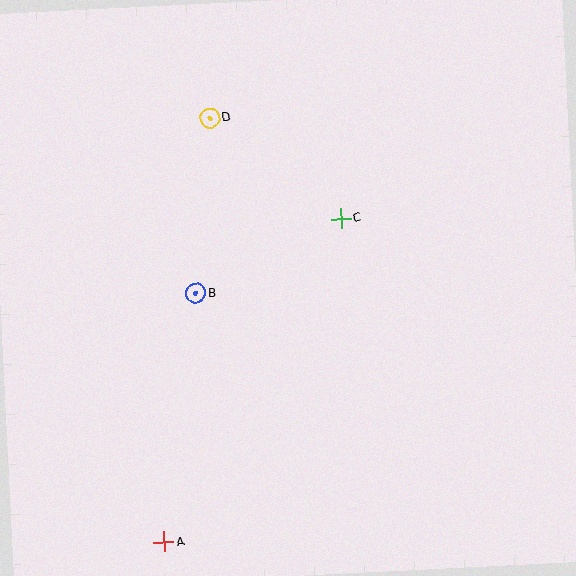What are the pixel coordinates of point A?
Point A is at (164, 542).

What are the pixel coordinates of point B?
Point B is at (196, 293).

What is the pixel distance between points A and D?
The distance between A and D is 427 pixels.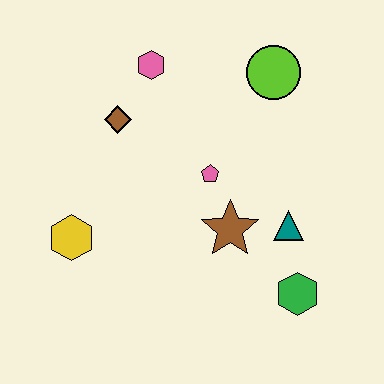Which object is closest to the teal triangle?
The brown star is closest to the teal triangle.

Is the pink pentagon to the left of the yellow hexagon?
No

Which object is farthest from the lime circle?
The yellow hexagon is farthest from the lime circle.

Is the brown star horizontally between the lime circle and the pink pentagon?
Yes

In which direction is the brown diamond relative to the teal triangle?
The brown diamond is to the left of the teal triangle.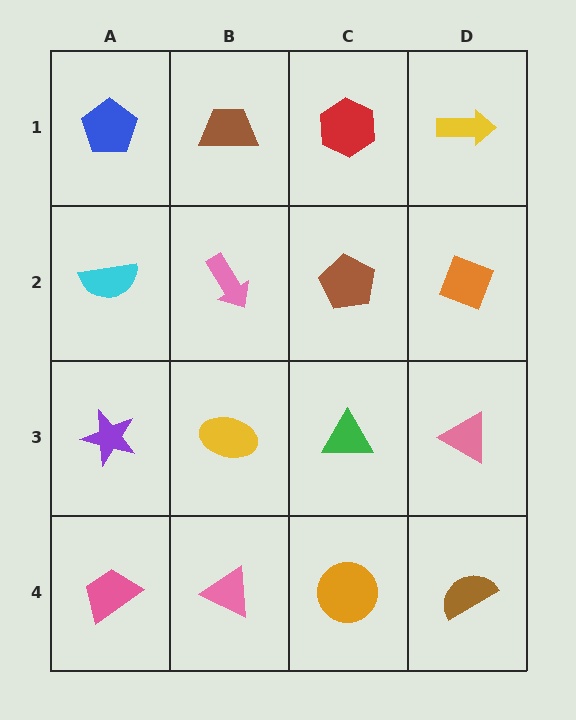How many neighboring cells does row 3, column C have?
4.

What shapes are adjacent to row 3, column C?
A brown pentagon (row 2, column C), an orange circle (row 4, column C), a yellow ellipse (row 3, column B), a pink triangle (row 3, column D).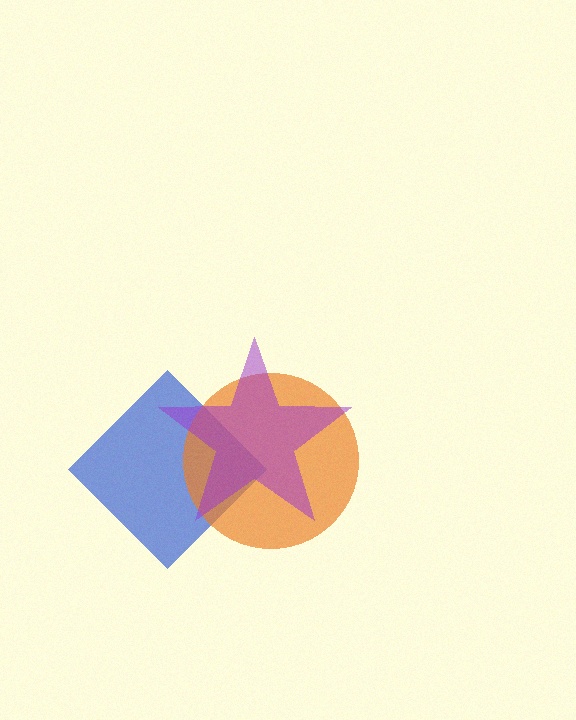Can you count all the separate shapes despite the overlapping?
Yes, there are 3 separate shapes.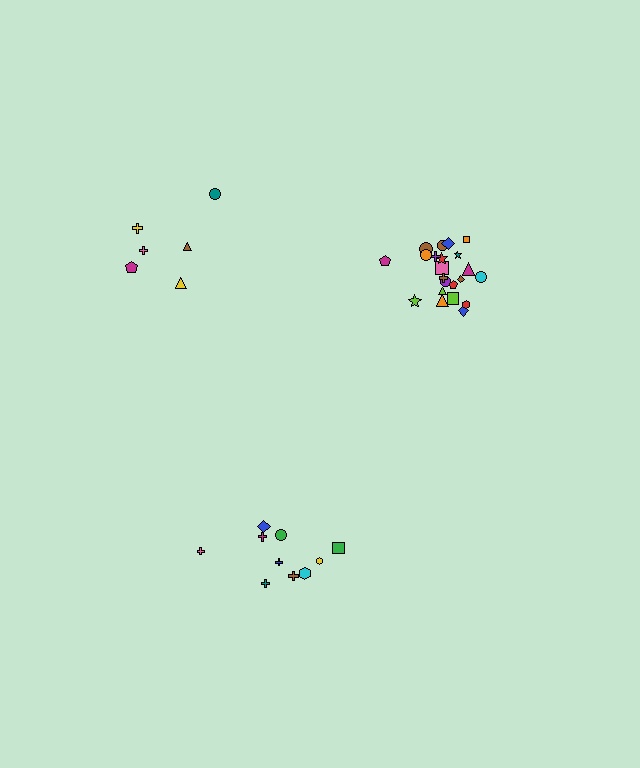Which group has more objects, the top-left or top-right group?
The top-right group.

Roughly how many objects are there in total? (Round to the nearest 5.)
Roughly 40 objects in total.